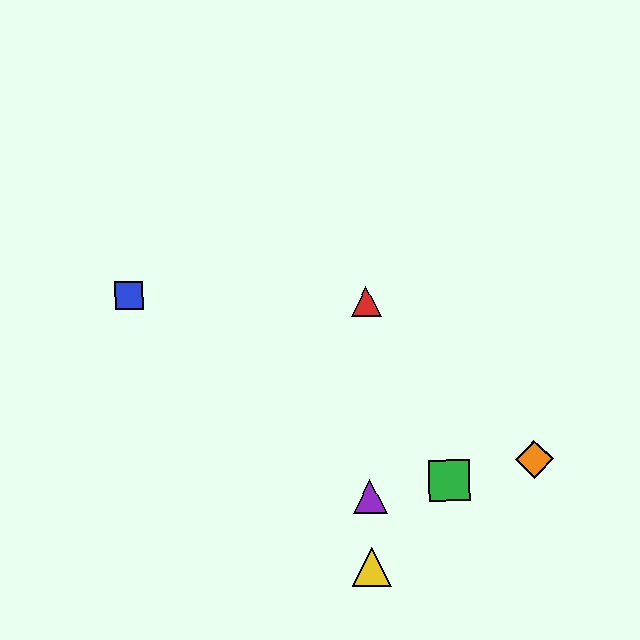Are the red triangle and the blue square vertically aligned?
No, the red triangle is at x≈366 and the blue square is at x≈129.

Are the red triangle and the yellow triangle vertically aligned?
Yes, both are at x≈366.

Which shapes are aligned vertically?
The red triangle, the yellow triangle, the purple triangle are aligned vertically.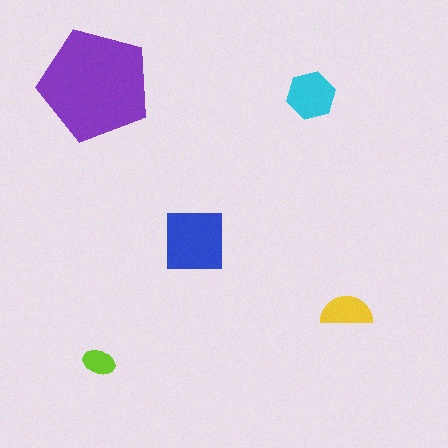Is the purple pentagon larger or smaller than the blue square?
Larger.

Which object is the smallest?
The lime ellipse.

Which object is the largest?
The purple pentagon.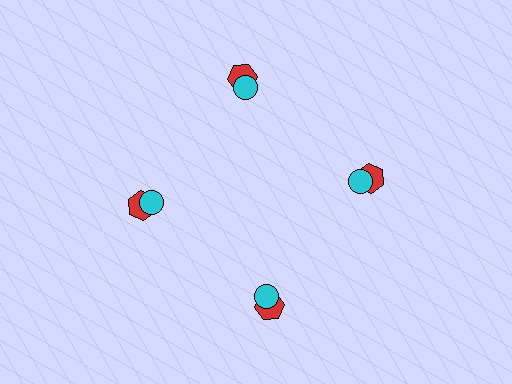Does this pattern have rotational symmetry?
Yes, this pattern has 4-fold rotational symmetry. It looks the same after rotating 90 degrees around the center.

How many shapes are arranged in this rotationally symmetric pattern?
There are 8 shapes, arranged in 4 groups of 2.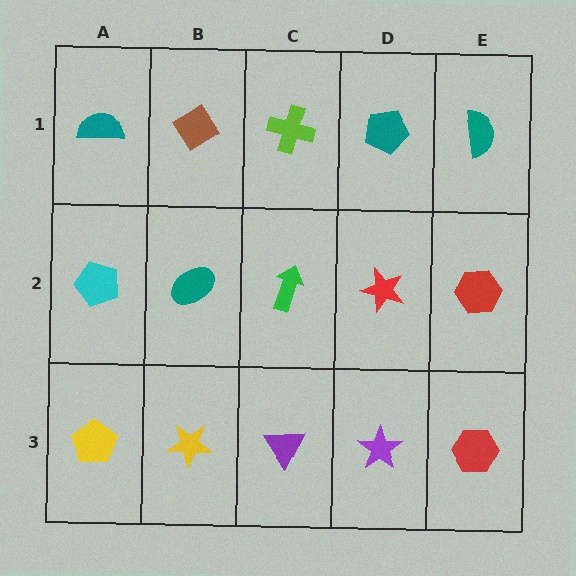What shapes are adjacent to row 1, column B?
A teal ellipse (row 2, column B), a teal semicircle (row 1, column A), a lime cross (row 1, column C).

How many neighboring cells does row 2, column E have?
3.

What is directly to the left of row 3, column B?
A yellow pentagon.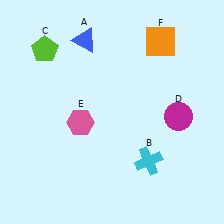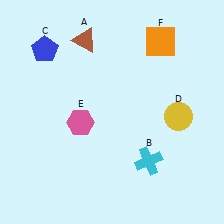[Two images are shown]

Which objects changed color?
A changed from blue to brown. C changed from lime to blue. D changed from magenta to yellow.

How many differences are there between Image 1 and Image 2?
There are 3 differences between the two images.